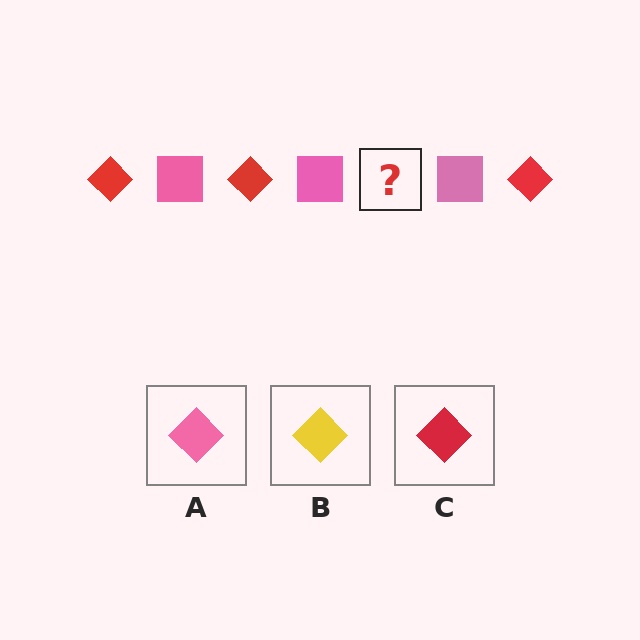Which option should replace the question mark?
Option C.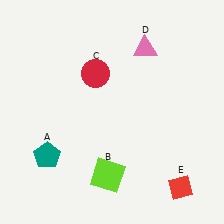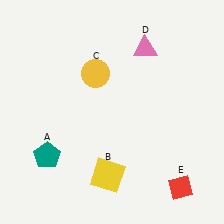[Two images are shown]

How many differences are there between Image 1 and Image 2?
There are 2 differences between the two images.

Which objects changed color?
B changed from lime to yellow. C changed from red to yellow.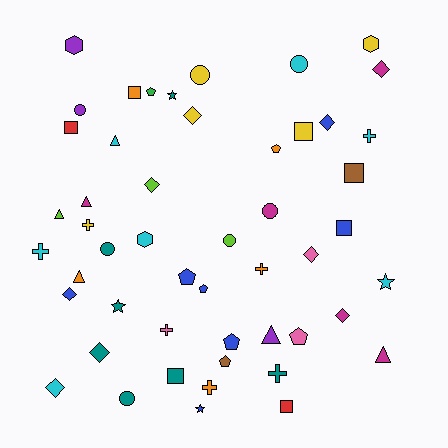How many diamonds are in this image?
There are 9 diamonds.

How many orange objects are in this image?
There are 5 orange objects.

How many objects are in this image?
There are 50 objects.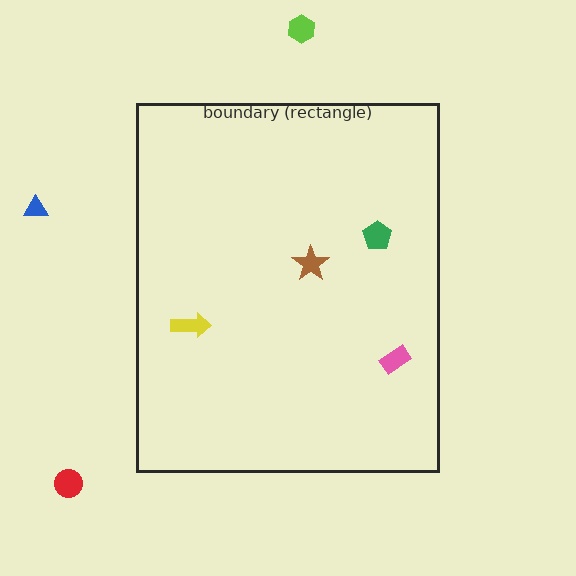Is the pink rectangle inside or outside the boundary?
Inside.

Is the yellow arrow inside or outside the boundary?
Inside.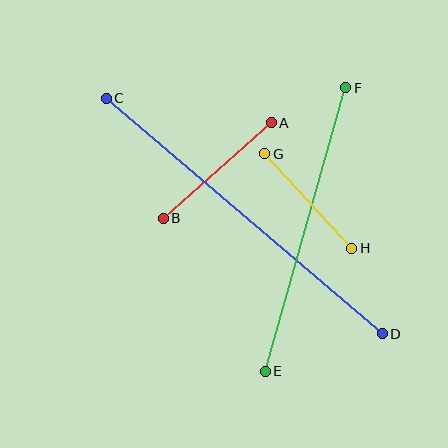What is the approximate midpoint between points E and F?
The midpoint is at approximately (305, 230) pixels.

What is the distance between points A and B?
The distance is approximately 144 pixels.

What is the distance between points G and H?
The distance is approximately 128 pixels.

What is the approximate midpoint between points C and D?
The midpoint is at approximately (244, 216) pixels.